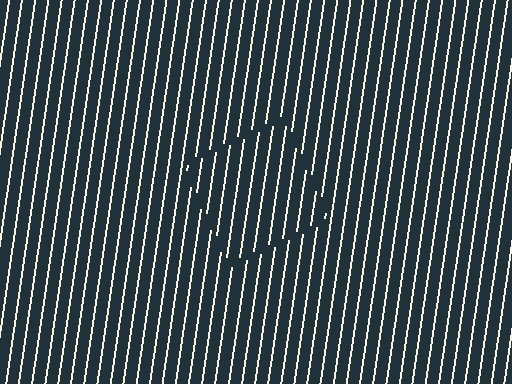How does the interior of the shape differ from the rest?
The interior of the shape contains the same grating, shifted by half a period — the contour is defined by the phase discontinuity where line-ends from the inner and outer gratings abut.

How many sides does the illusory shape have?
4 sides — the line-ends trace a square.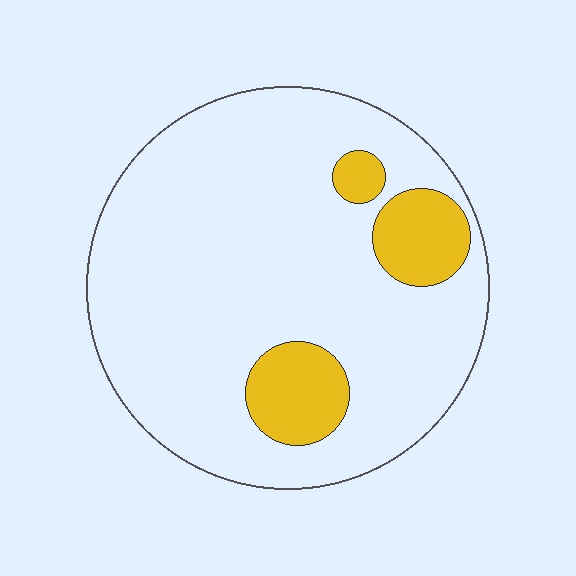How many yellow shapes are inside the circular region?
3.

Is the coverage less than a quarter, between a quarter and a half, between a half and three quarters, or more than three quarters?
Less than a quarter.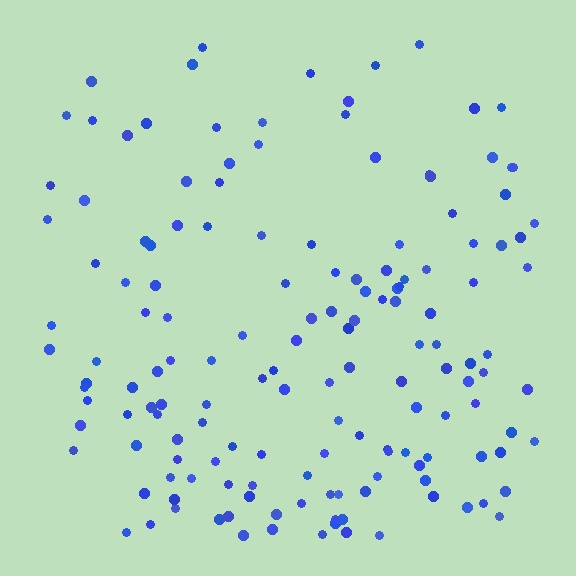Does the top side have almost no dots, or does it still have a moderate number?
Still a moderate number, just noticeably fewer than the bottom.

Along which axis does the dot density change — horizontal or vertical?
Vertical.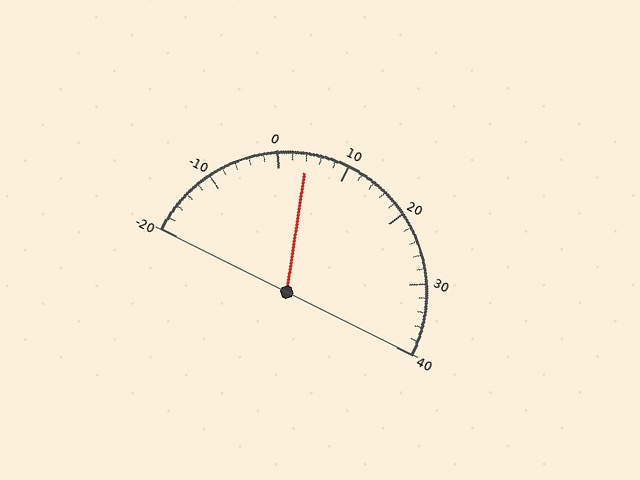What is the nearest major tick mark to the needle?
The nearest major tick mark is 0.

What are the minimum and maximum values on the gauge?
The gauge ranges from -20 to 40.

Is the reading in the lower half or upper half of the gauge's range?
The reading is in the lower half of the range (-20 to 40).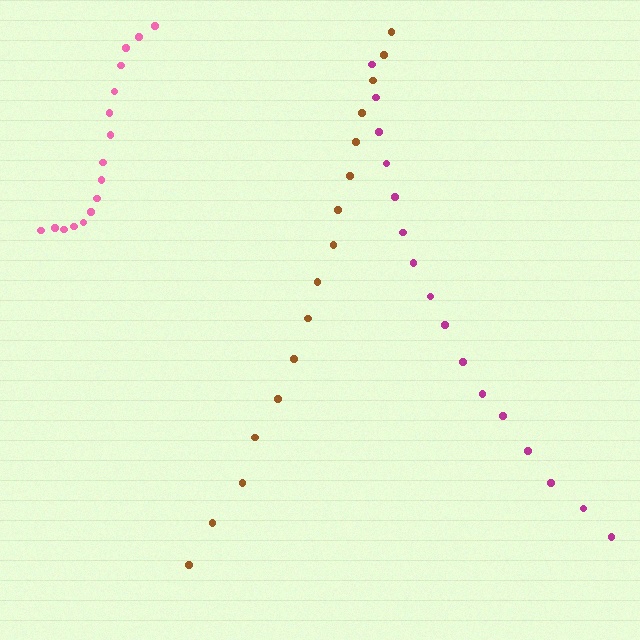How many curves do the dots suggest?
There are 3 distinct paths.